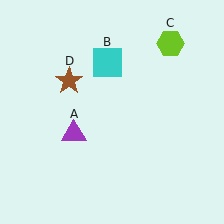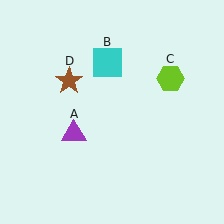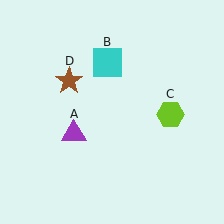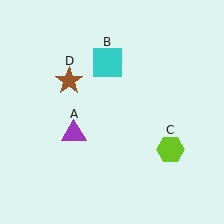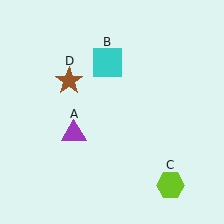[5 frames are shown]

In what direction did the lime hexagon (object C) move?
The lime hexagon (object C) moved down.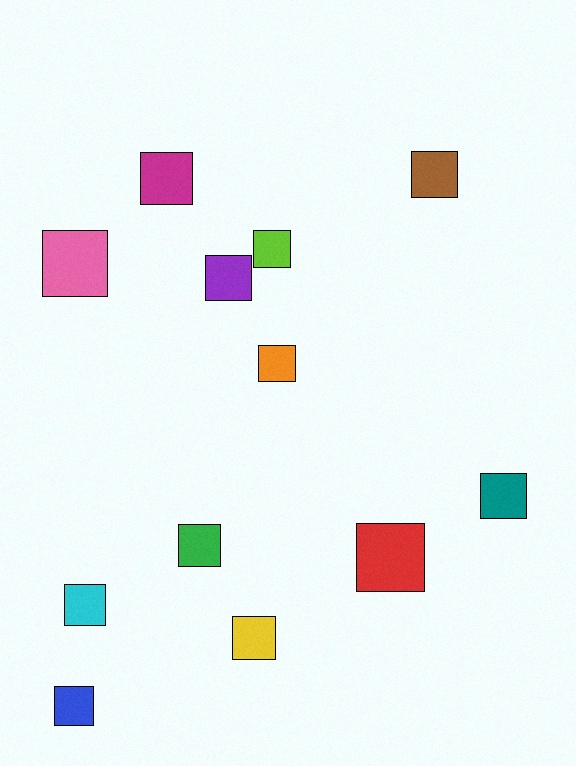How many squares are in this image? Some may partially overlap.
There are 12 squares.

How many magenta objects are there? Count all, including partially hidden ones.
There is 1 magenta object.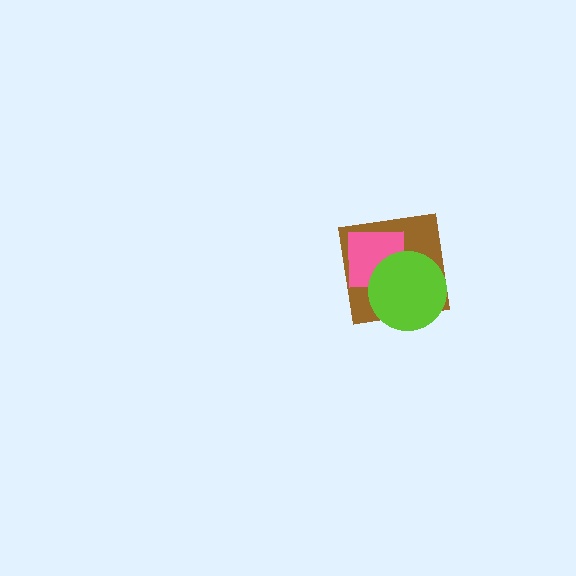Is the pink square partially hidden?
Yes, it is partially covered by another shape.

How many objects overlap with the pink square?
2 objects overlap with the pink square.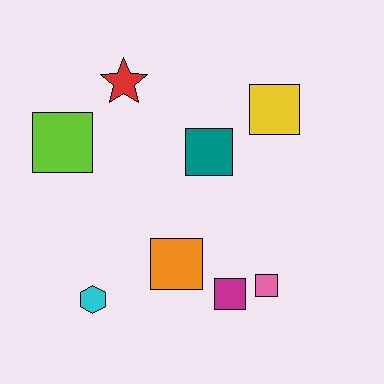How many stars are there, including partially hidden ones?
There is 1 star.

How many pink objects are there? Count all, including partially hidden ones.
There is 1 pink object.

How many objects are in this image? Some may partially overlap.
There are 8 objects.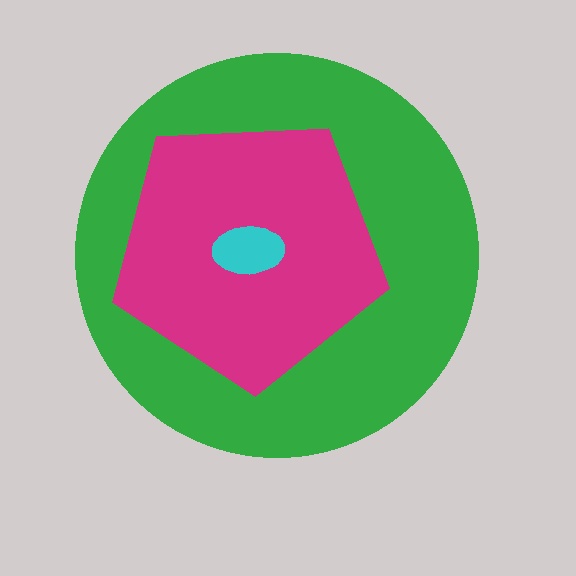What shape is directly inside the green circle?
The magenta pentagon.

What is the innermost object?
The cyan ellipse.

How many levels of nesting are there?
3.